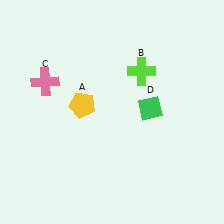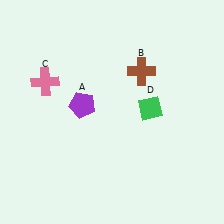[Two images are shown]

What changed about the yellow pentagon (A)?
In Image 1, A is yellow. In Image 2, it changed to purple.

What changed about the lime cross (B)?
In Image 1, B is lime. In Image 2, it changed to brown.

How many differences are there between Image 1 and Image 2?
There are 2 differences between the two images.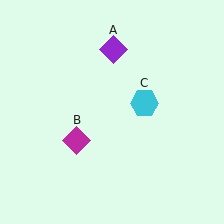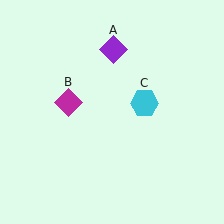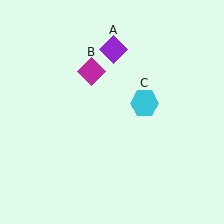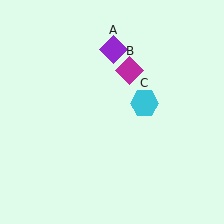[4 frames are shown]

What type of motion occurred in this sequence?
The magenta diamond (object B) rotated clockwise around the center of the scene.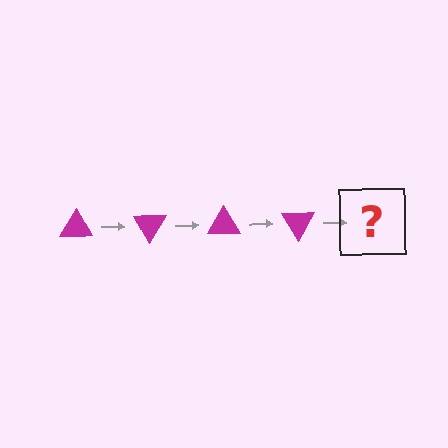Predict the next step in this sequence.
The next step is a magenta triangle rotated 240 degrees.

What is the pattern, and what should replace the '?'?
The pattern is that the triangle rotates 60 degrees each step. The '?' should be a magenta triangle rotated 240 degrees.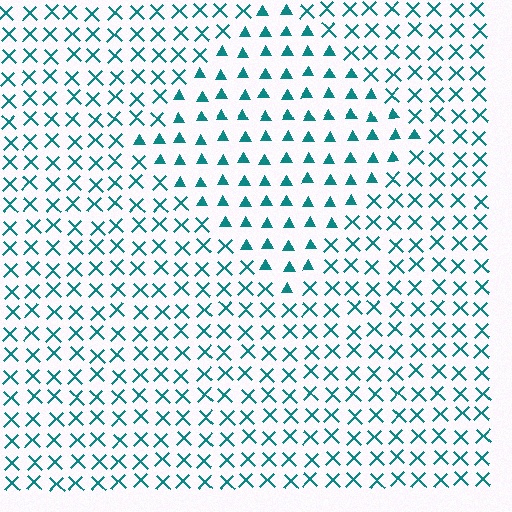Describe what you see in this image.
The image is filled with small teal elements arranged in a uniform grid. A diamond-shaped region contains triangles, while the surrounding area contains X marks. The boundary is defined purely by the change in element shape.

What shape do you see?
I see a diamond.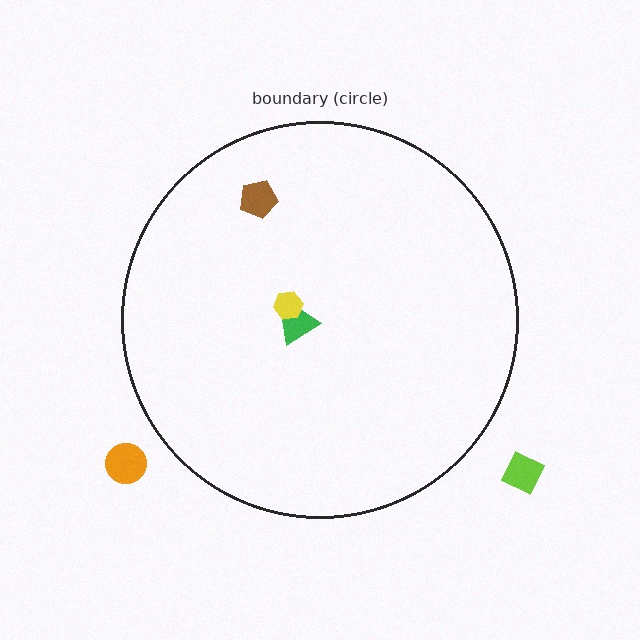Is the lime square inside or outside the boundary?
Outside.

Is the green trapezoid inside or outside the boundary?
Inside.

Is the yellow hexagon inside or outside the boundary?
Inside.